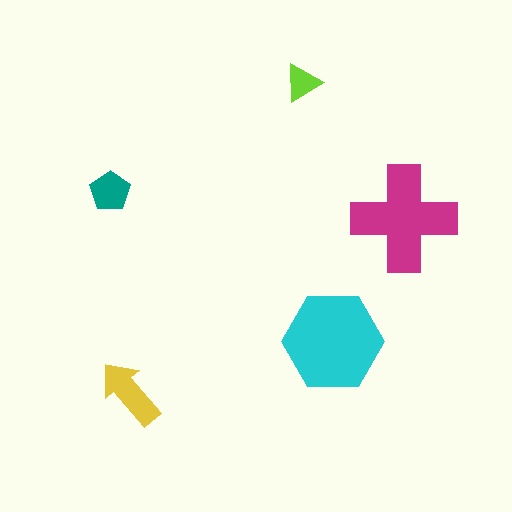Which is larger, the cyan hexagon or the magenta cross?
The cyan hexagon.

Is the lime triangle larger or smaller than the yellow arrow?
Smaller.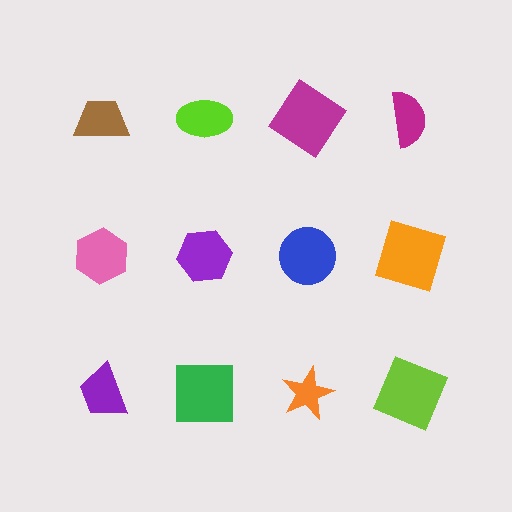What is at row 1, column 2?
A lime ellipse.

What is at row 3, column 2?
A green square.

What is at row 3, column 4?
A lime square.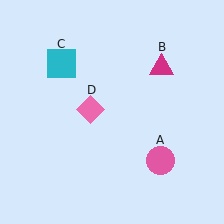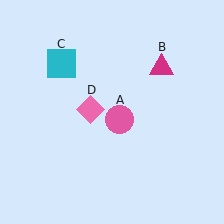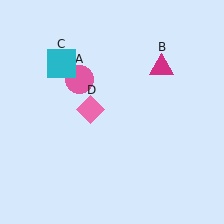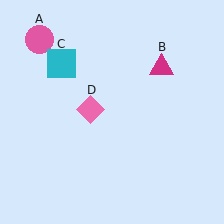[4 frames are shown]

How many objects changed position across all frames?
1 object changed position: pink circle (object A).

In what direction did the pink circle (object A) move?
The pink circle (object A) moved up and to the left.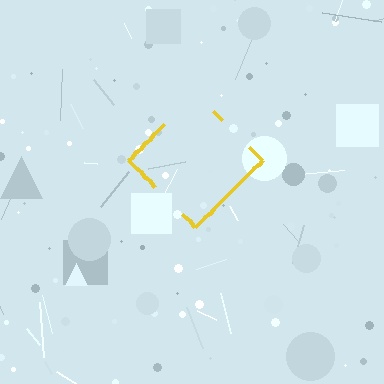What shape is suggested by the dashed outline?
The dashed outline suggests a diamond.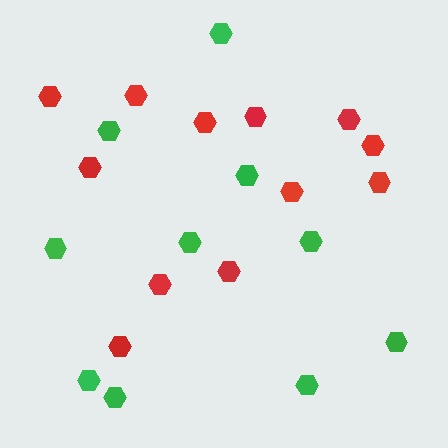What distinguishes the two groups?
There are 2 groups: one group of red hexagons (12) and one group of green hexagons (10).